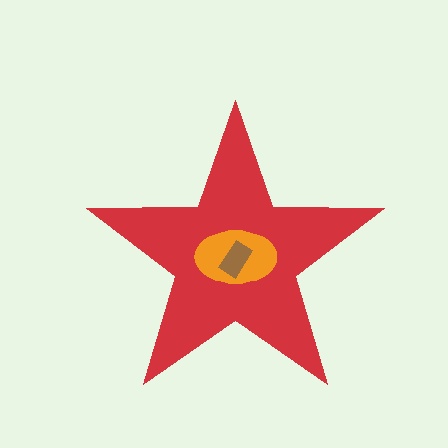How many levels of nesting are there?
3.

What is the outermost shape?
The red star.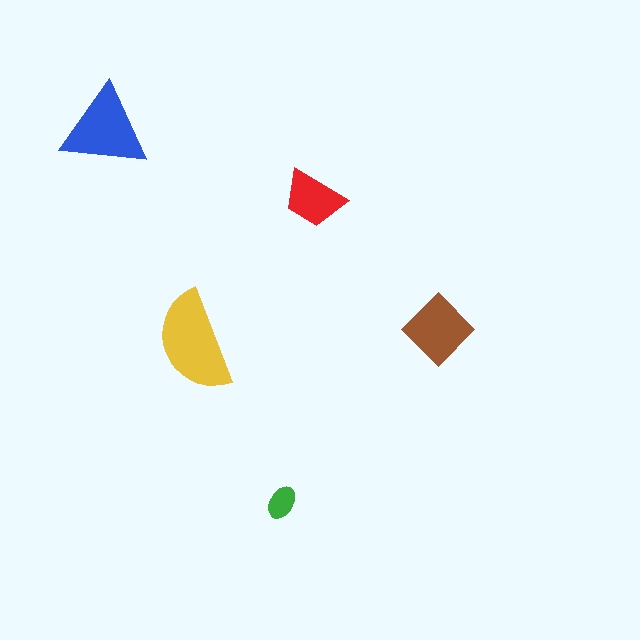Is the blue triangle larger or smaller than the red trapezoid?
Larger.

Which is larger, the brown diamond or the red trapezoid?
The brown diamond.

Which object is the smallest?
The green ellipse.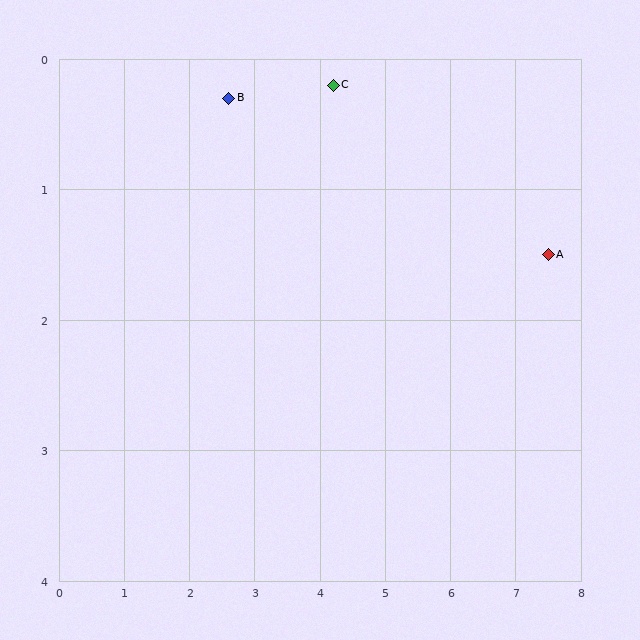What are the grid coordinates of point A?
Point A is at approximately (7.5, 1.5).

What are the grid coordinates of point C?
Point C is at approximately (4.2, 0.2).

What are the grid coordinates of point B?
Point B is at approximately (2.6, 0.3).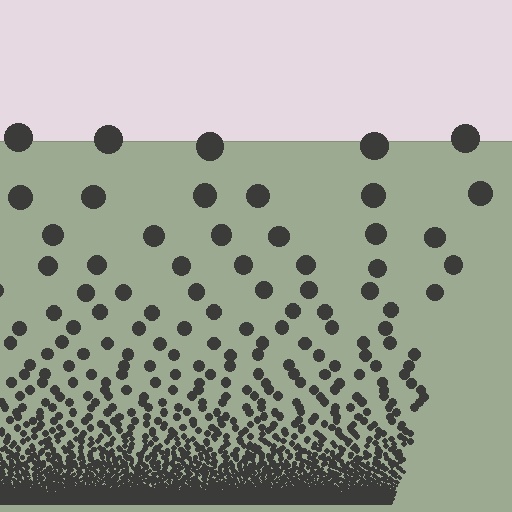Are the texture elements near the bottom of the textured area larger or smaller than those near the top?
Smaller. The gradient is inverted — elements near the bottom are smaller and denser.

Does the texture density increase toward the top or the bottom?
Density increases toward the bottom.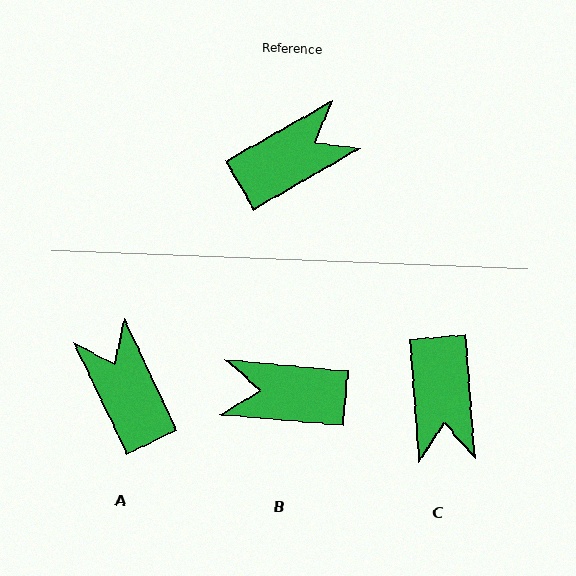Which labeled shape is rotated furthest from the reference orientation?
B, about 145 degrees away.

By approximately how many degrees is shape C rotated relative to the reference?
Approximately 116 degrees clockwise.